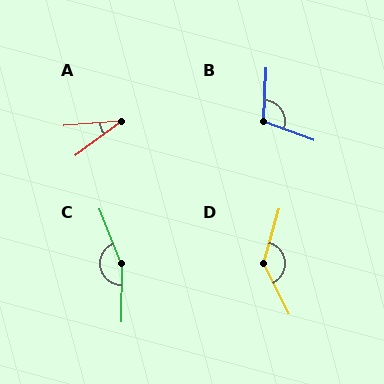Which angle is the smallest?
A, at approximately 32 degrees.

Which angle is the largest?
C, at approximately 158 degrees.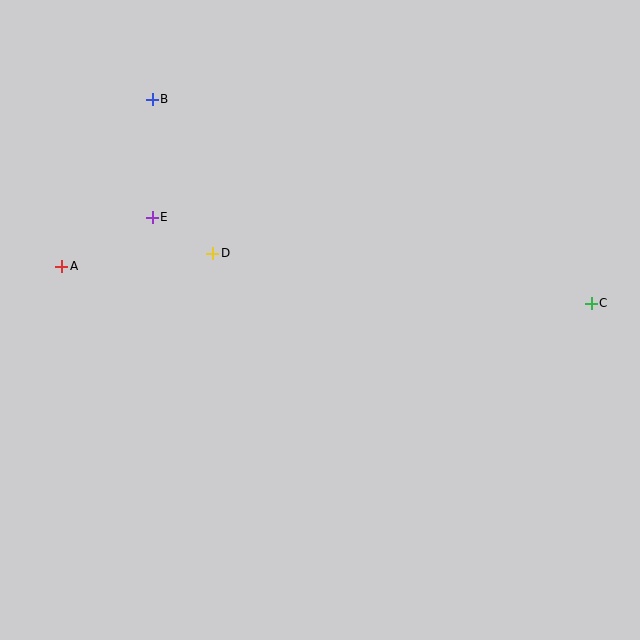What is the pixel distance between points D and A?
The distance between D and A is 152 pixels.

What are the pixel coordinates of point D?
Point D is at (213, 253).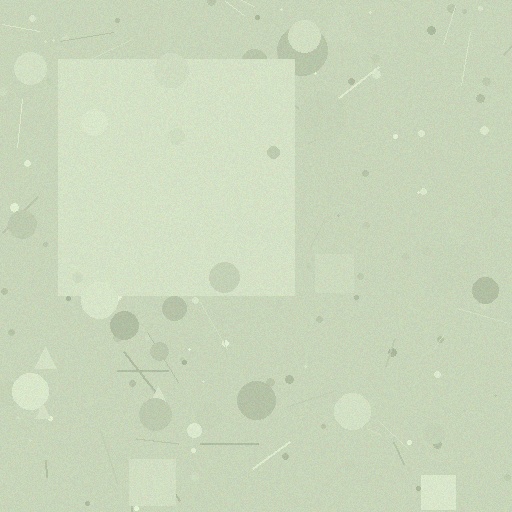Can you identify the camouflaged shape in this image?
The camouflaged shape is a square.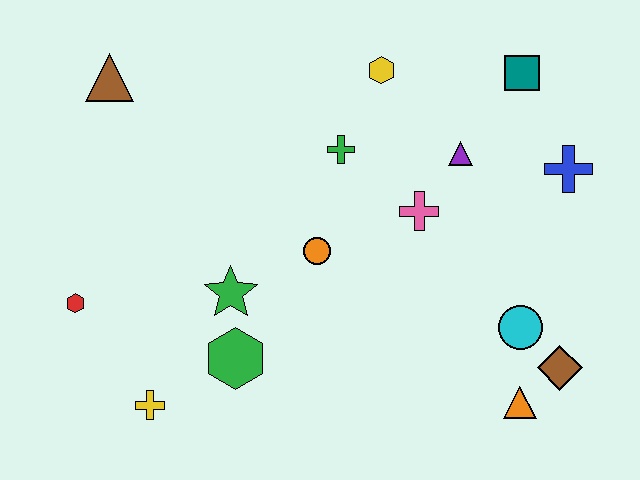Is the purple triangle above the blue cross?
Yes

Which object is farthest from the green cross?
The yellow cross is farthest from the green cross.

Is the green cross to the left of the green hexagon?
No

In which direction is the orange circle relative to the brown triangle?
The orange circle is to the right of the brown triangle.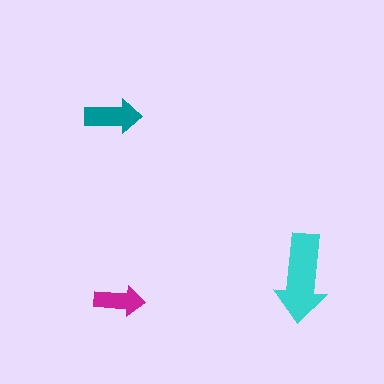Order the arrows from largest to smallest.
the cyan one, the teal one, the magenta one.